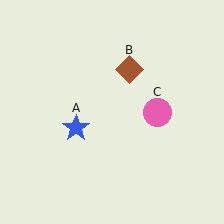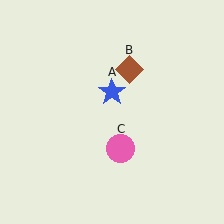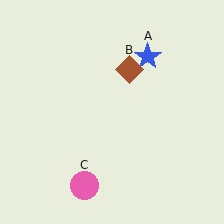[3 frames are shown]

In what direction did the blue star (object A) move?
The blue star (object A) moved up and to the right.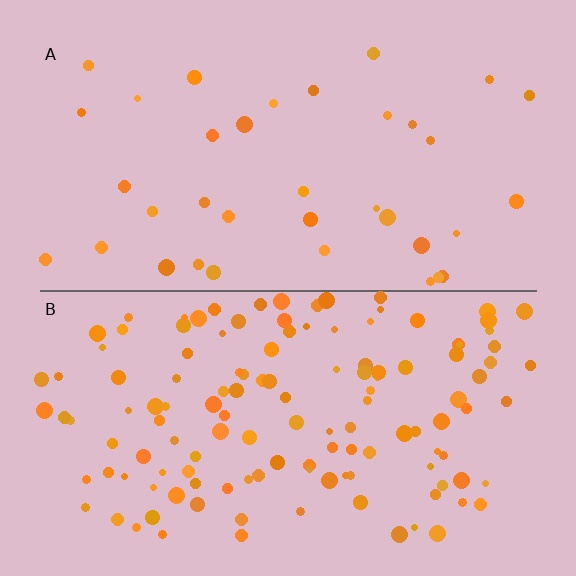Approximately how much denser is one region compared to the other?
Approximately 3.6× — region B over region A.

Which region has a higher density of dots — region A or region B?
B (the bottom).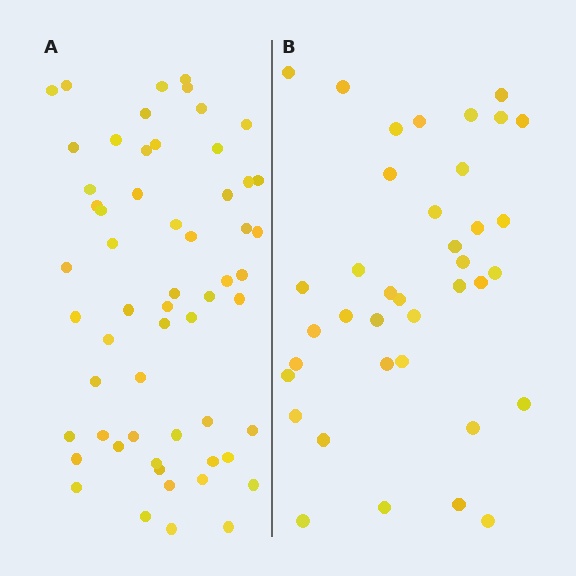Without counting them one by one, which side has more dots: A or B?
Region A (the left region) has more dots.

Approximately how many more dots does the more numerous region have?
Region A has approximately 20 more dots than region B.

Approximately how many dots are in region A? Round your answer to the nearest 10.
About 60 dots. (The exact count is 58, which rounds to 60.)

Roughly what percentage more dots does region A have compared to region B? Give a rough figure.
About 55% more.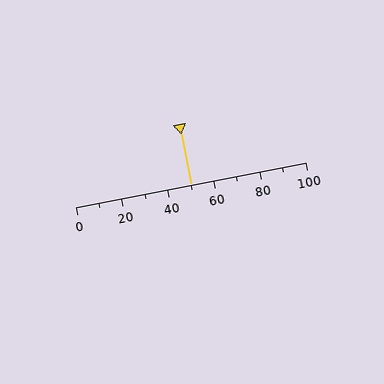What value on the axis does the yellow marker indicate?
The marker indicates approximately 50.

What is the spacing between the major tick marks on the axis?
The major ticks are spaced 20 apart.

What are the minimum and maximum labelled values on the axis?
The axis runs from 0 to 100.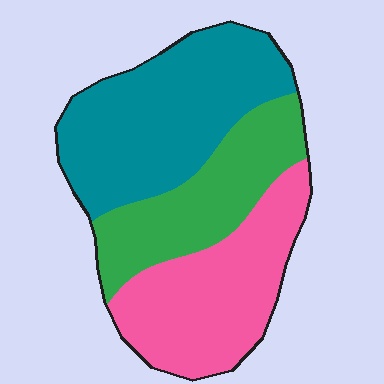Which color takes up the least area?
Green, at roughly 25%.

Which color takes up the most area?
Teal, at roughly 40%.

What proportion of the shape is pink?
Pink takes up about one third (1/3) of the shape.